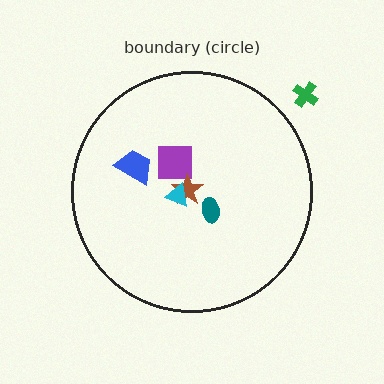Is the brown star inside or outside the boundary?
Inside.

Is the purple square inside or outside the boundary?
Inside.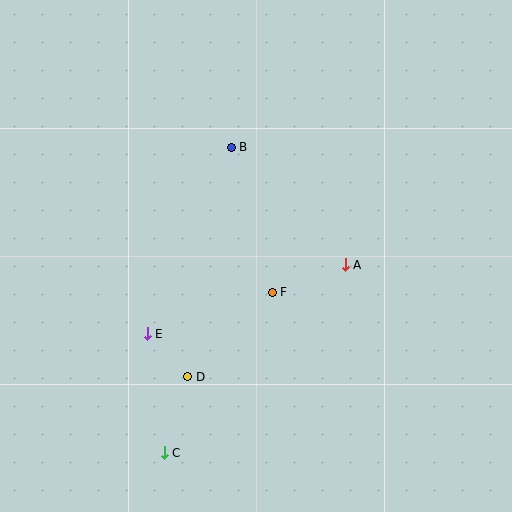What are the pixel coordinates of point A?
Point A is at (345, 265).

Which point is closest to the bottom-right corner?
Point A is closest to the bottom-right corner.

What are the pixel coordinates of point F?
Point F is at (272, 292).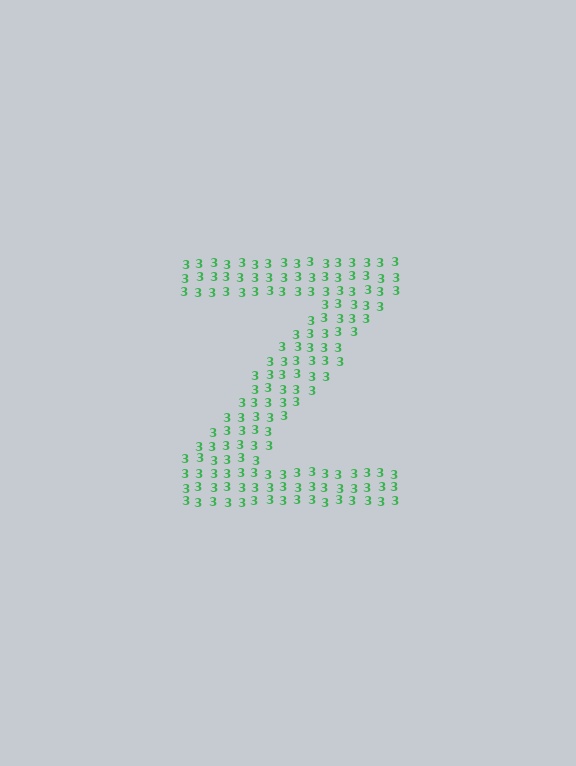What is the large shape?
The large shape is the letter Z.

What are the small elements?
The small elements are digit 3's.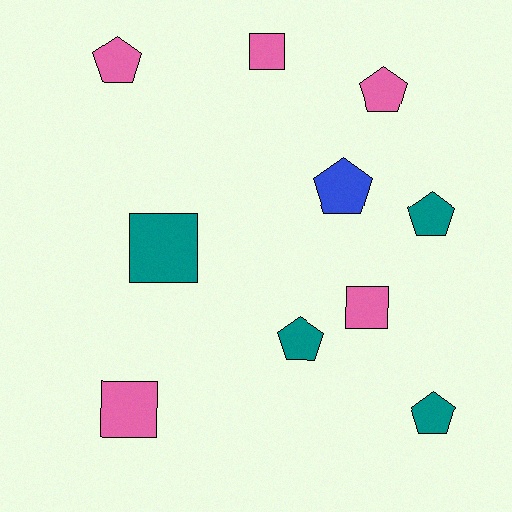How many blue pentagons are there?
There is 1 blue pentagon.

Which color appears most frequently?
Pink, with 5 objects.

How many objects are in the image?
There are 10 objects.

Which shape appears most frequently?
Pentagon, with 6 objects.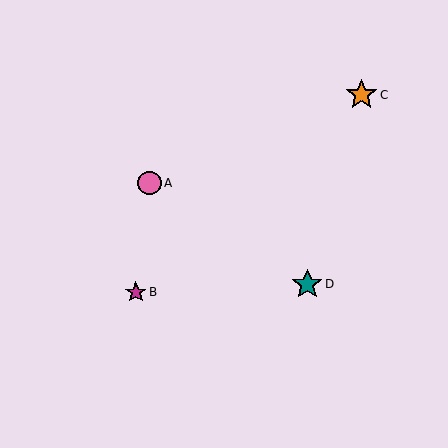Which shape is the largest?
The orange star (labeled C) is the largest.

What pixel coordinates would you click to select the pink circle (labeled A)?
Click at (149, 183) to select the pink circle A.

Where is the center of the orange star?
The center of the orange star is at (361, 95).